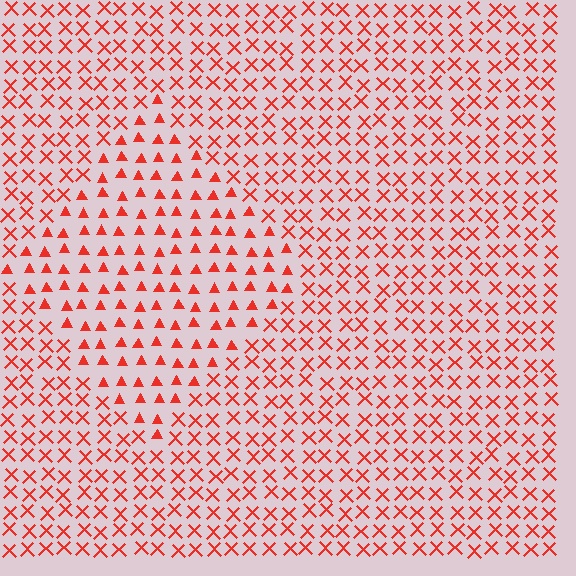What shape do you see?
I see a diamond.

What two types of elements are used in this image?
The image uses triangles inside the diamond region and X marks outside it.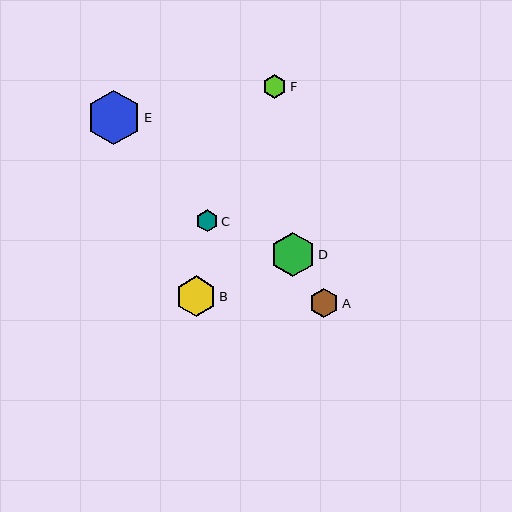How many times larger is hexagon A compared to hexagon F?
Hexagon A is approximately 1.2 times the size of hexagon F.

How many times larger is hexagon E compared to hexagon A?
Hexagon E is approximately 1.9 times the size of hexagon A.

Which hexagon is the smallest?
Hexagon C is the smallest with a size of approximately 22 pixels.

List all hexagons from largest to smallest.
From largest to smallest: E, D, B, A, F, C.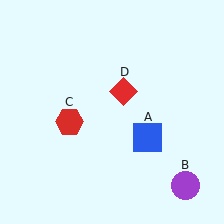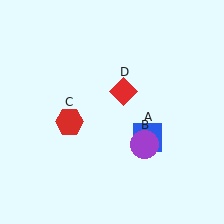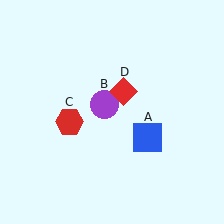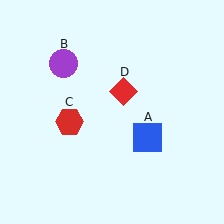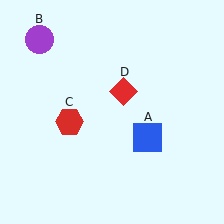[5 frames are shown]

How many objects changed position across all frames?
1 object changed position: purple circle (object B).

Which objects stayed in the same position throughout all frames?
Blue square (object A) and red hexagon (object C) and red diamond (object D) remained stationary.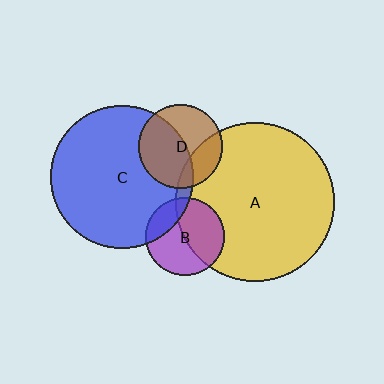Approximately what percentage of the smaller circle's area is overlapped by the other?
Approximately 50%.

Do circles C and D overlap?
Yes.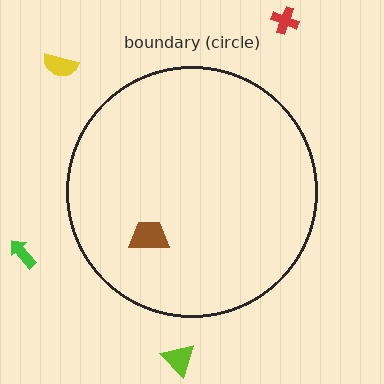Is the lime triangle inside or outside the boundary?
Outside.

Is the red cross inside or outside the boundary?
Outside.